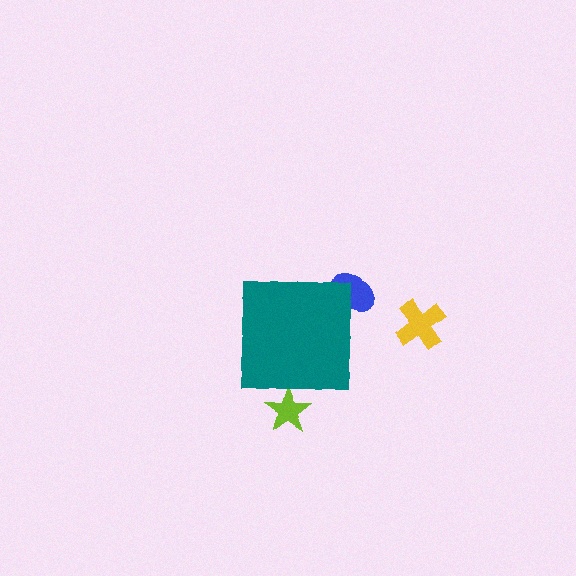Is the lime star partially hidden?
Yes, the lime star is partially hidden behind the teal square.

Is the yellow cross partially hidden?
No, the yellow cross is fully visible.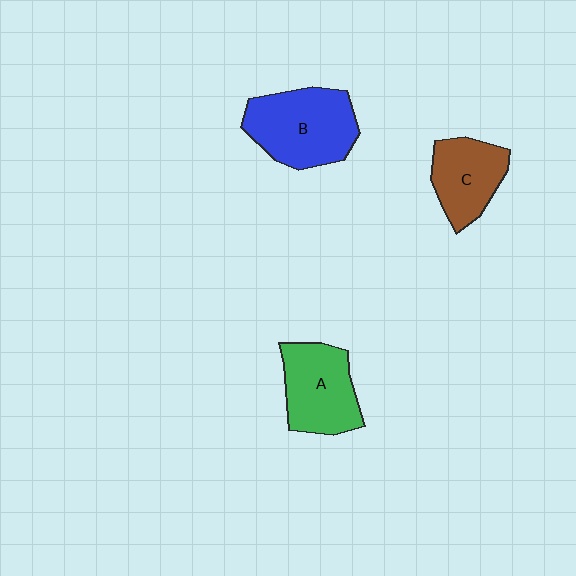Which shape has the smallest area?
Shape C (brown).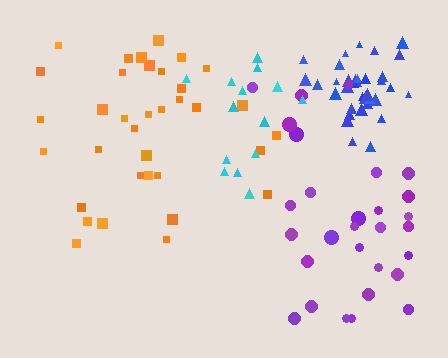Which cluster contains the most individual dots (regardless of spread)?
Orange (35).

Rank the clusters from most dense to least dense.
blue, orange, cyan, purple.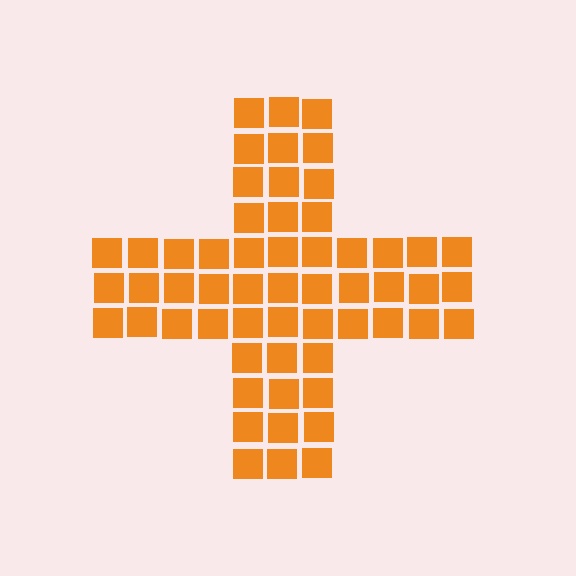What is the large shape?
The large shape is a cross.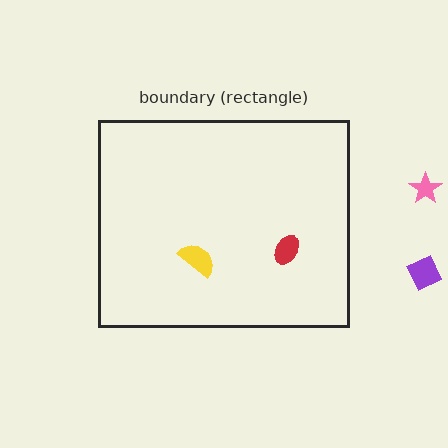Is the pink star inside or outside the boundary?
Outside.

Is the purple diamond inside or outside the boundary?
Outside.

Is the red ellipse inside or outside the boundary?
Inside.